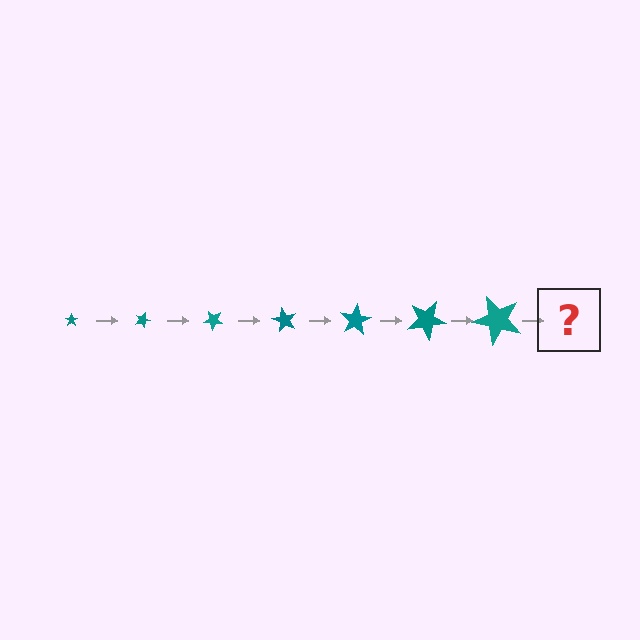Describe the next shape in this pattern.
It should be a star, larger than the previous one and rotated 140 degrees from the start.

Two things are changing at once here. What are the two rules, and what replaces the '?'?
The two rules are that the star grows larger each step and it rotates 20 degrees each step. The '?' should be a star, larger than the previous one and rotated 140 degrees from the start.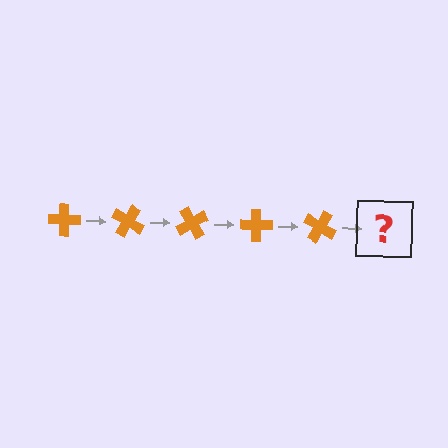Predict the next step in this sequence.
The next step is an orange cross rotated 150 degrees.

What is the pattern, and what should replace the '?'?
The pattern is that the cross rotates 30 degrees each step. The '?' should be an orange cross rotated 150 degrees.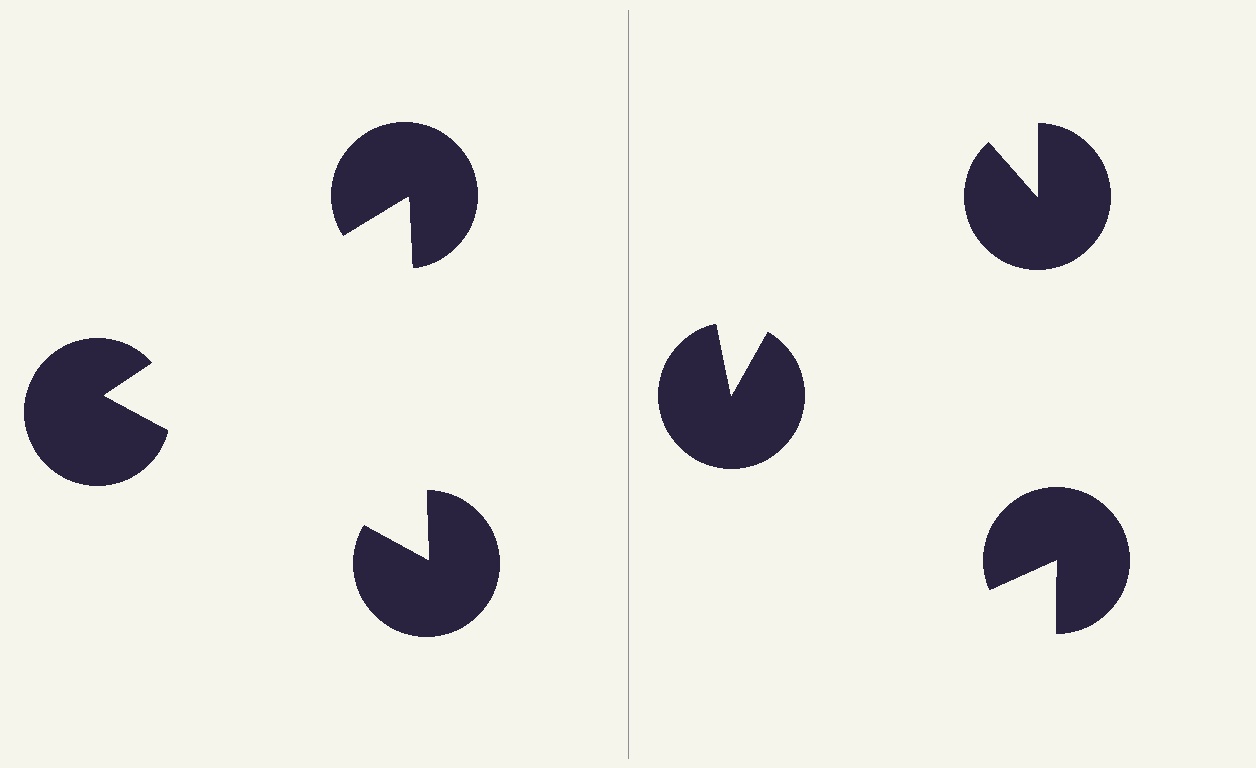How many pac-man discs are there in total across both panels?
6 — 3 on each side.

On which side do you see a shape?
An illusory triangle appears on the left side. On the right side the wedge cuts are rotated, so no coherent shape forms.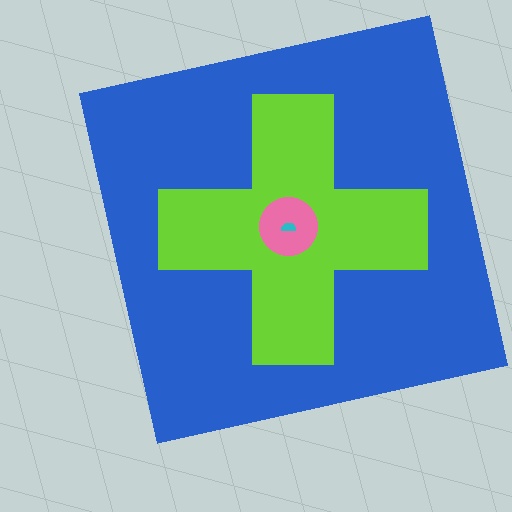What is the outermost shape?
The blue square.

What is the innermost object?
The cyan semicircle.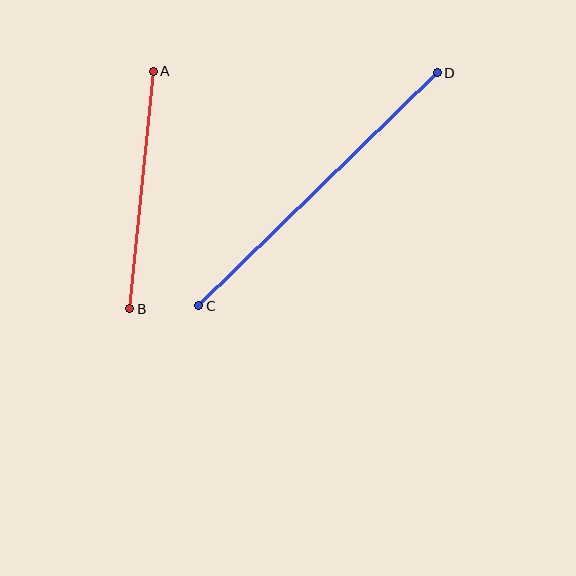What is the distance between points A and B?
The distance is approximately 239 pixels.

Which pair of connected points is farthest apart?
Points C and D are farthest apart.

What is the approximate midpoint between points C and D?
The midpoint is at approximately (318, 189) pixels.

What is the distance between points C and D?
The distance is approximately 333 pixels.